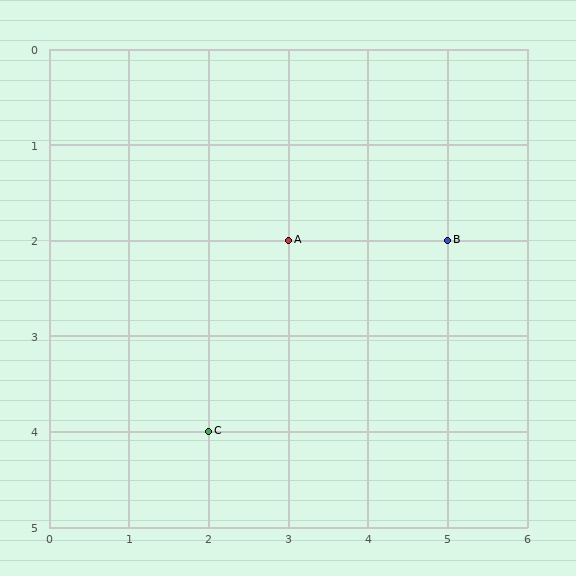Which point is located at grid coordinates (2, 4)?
Point C is at (2, 4).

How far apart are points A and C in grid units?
Points A and C are 1 column and 2 rows apart (about 2.2 grid units diagonally).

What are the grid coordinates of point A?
Point A is at grid coordinates (3, 2).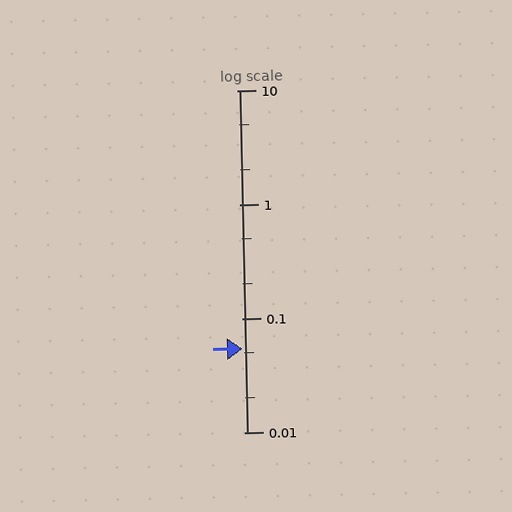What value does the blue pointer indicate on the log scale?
The pointer indicates approximately 0.054.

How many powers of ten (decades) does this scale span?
The scale spans 3 decades, from 0.01 to 10.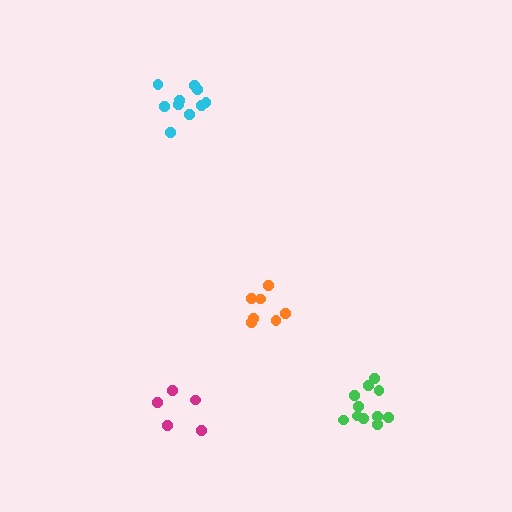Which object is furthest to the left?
The magenta cluster is leftmost.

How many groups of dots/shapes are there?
There are 4 groups.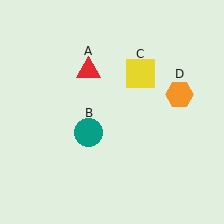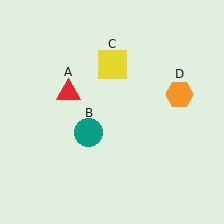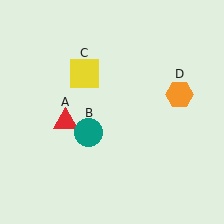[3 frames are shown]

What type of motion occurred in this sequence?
The red triangle (object A), yellow square (object C) rotated counterclockwise around the center of the scene.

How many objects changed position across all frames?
2 objects changed position: red triangle (object A), yellow square (object C).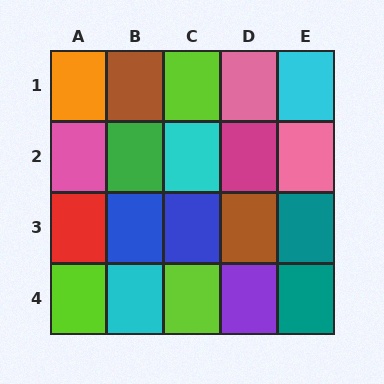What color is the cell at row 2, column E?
Pink.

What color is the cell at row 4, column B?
Cyan.